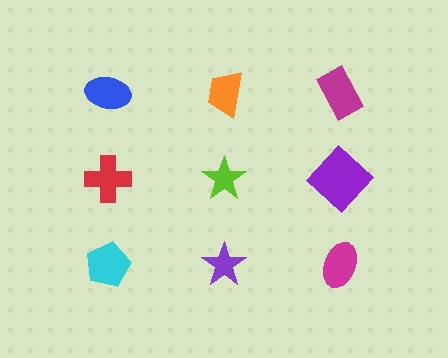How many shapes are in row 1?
3 shapes.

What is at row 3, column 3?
A magenta ellipse.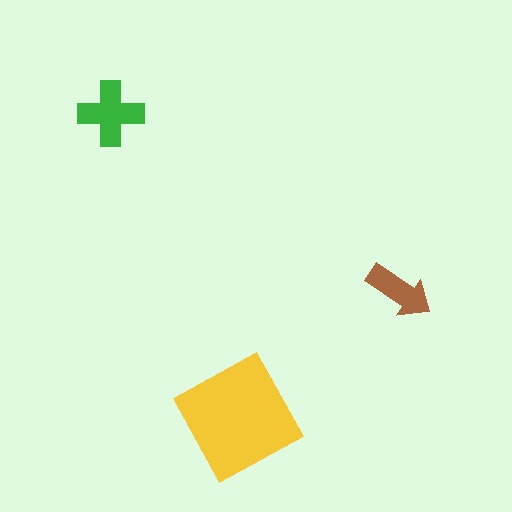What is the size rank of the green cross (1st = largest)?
2nd.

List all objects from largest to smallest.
The yellow square, the green cross, the brown arrow.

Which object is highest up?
The green cross is topmost.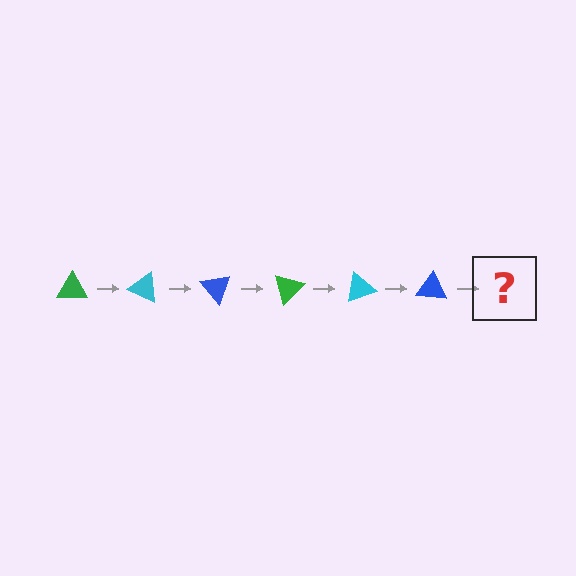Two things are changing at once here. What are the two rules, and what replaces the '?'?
The two rules are that it rotates 25 degrees each step and the color cycles through green, cyan, and blue. The '?' should be a green triangle, rotated 150 degrees from the start.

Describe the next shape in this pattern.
It should be a green triangle, rotated 150 degrees from the start.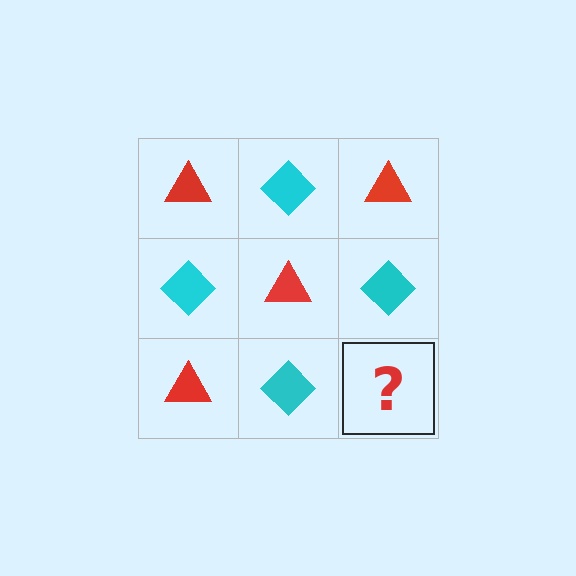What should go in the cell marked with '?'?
The missing cell should contain a red triangle.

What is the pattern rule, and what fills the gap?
The rule is that it alternates red triangle and cyan diamond in a checkerboard pattern. The gap should be filled with a red triangle.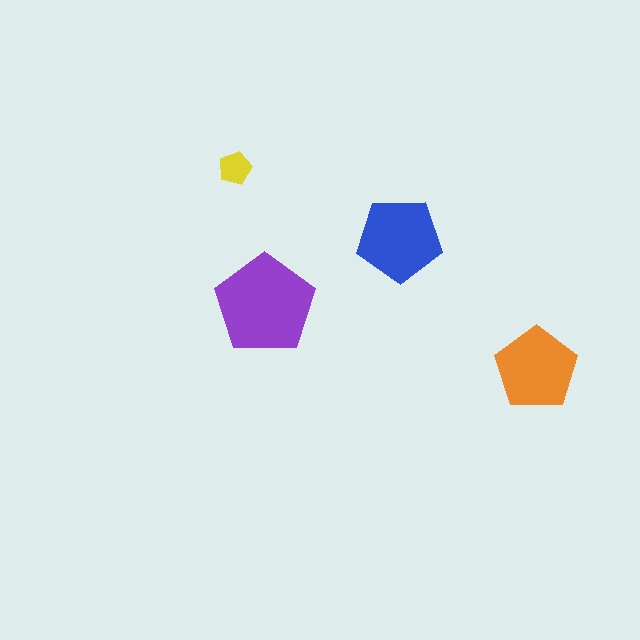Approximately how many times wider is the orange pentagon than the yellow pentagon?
About 2.5 times wider.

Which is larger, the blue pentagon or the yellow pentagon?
The blue one.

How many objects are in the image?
There are 4 objects in the image.